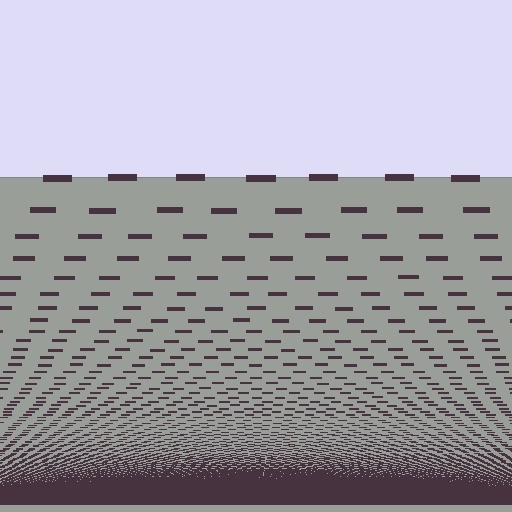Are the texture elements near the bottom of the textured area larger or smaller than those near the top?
Smaller. The gradient is inverted — elements near the bottom are smaller and denser.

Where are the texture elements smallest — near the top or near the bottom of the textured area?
Near the bottom.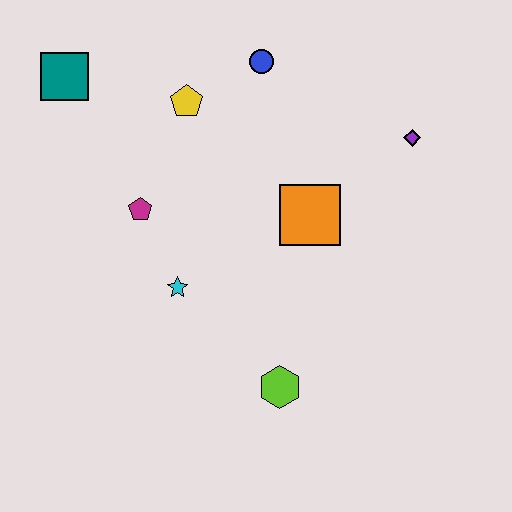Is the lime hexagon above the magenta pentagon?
No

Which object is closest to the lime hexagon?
The cyan star is closest to the lime hexagon.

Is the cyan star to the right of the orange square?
No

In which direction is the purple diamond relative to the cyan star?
The purple diamond is to the right of the cyan star.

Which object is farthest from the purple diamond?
The teal square is farthest from the purple diamond.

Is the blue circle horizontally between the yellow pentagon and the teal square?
No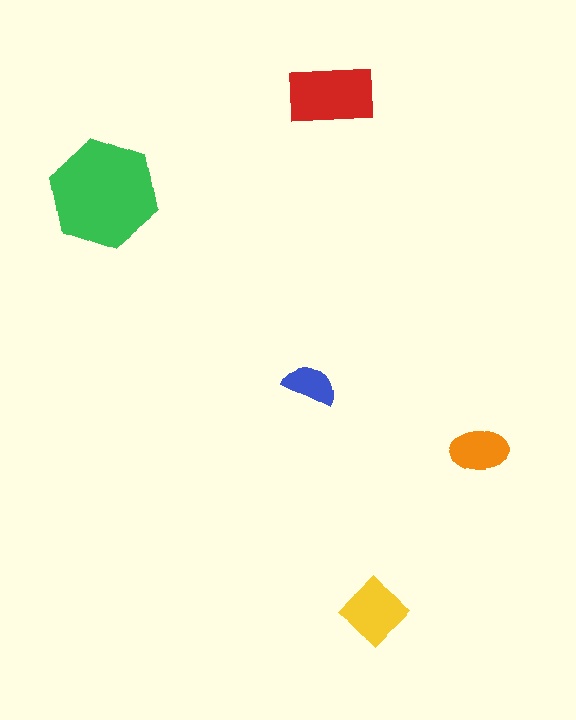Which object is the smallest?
The blue semicircle.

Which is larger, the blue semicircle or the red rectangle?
The red rectangle.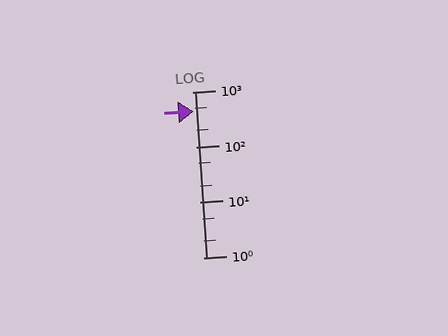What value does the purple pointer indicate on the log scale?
The pointer indicates approximately 440.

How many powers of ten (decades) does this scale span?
The scale spans 3 decades, from 1 to 1000.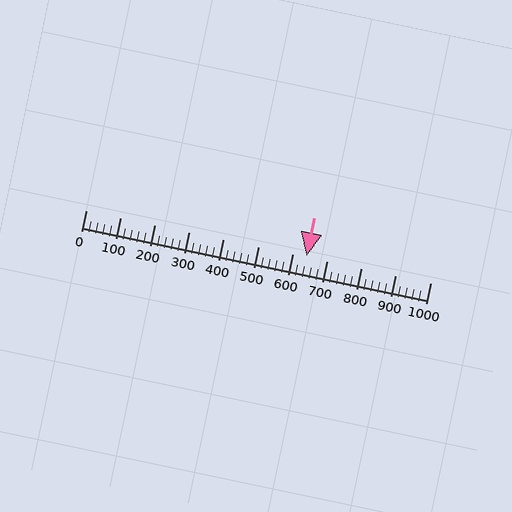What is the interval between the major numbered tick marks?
The major tick marks are spaced 100 units apart.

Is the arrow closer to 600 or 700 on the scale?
The arrow is closer to 600.